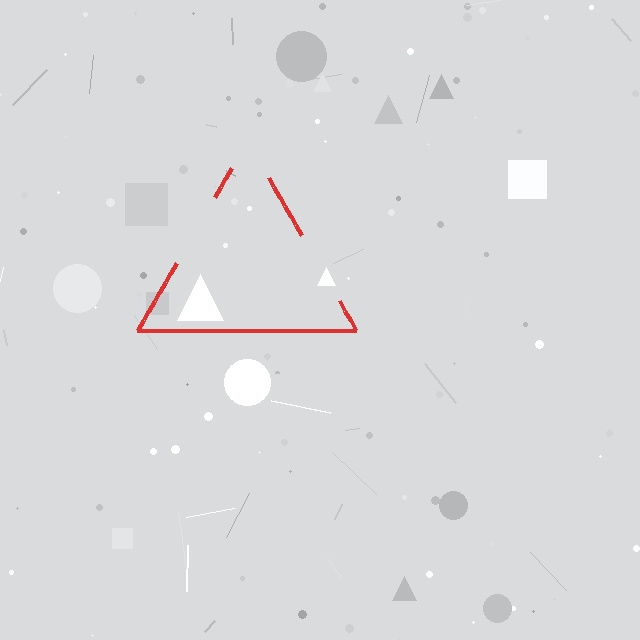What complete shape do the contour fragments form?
The contour fragments form a triangle.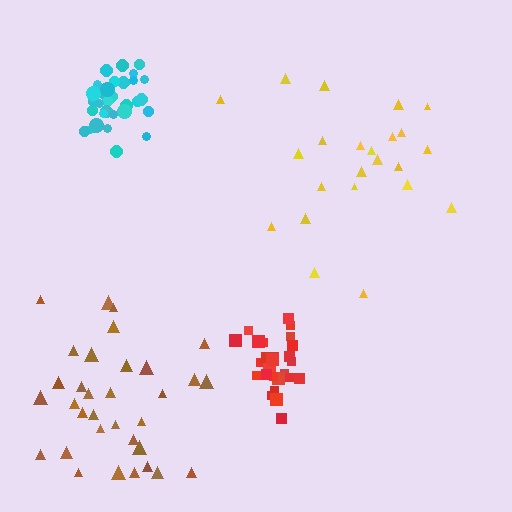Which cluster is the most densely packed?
Cyan.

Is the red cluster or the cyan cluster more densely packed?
Cyan.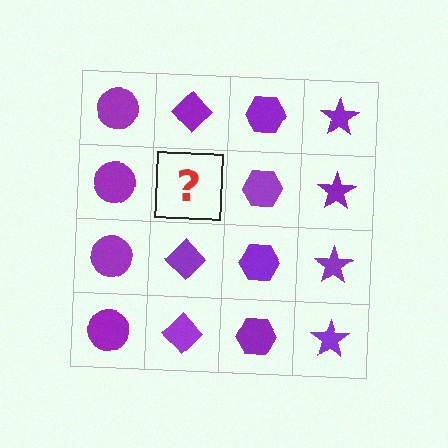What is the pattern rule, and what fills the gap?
The rule is that each column has a consistent shape. The gap should be filled with a purple diamond.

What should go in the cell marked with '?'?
The missing cell should contain a purple diamond.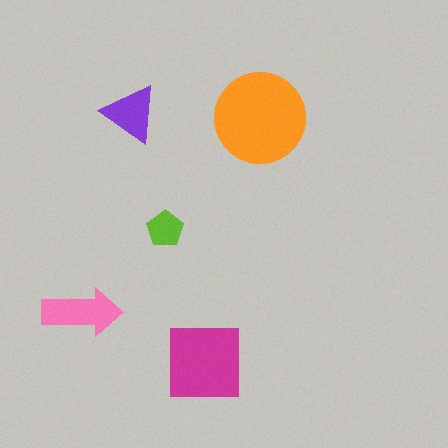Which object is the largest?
The orange circle.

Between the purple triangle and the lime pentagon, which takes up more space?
The purple triangle.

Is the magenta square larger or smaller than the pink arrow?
Larger.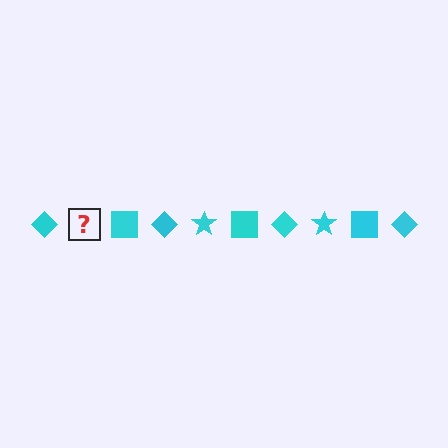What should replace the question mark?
The question mark should be replaced with a cyan star.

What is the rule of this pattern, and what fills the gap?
The rule is that the pattern cycles through diamond, star, square shapes in cyan. The gap should be filled with a cyan star.